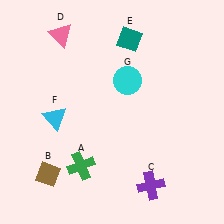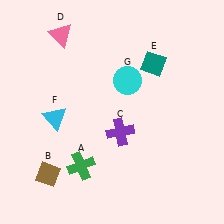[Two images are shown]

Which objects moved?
The objects that moved are: the purple cross (C), the teal diamond (E).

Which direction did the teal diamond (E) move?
The teal diamond (E) moved down.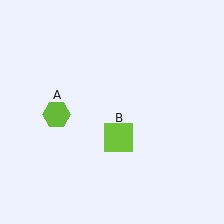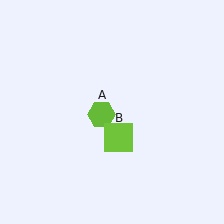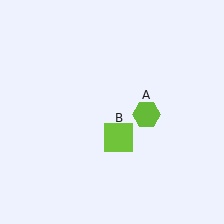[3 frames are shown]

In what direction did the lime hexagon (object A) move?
The lime hexagon (object A) moved right.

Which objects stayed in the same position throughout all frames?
Lime square (object B) remained stationary.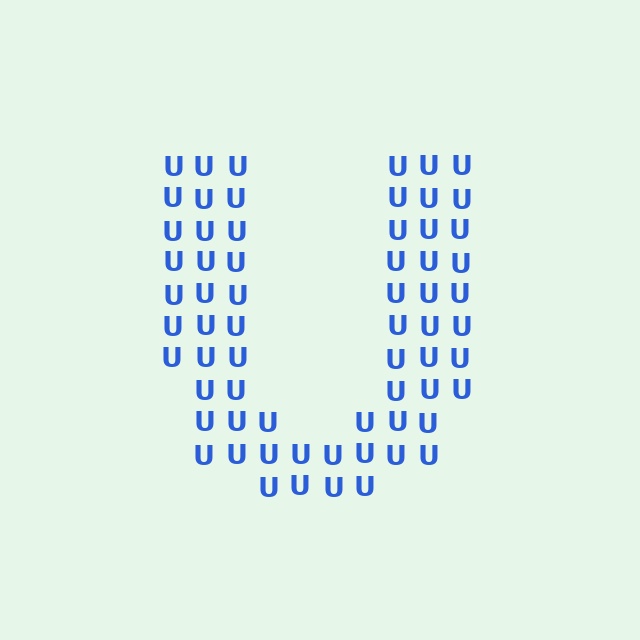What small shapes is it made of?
It is made of small letter U's.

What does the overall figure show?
The overall figure shows the letter U.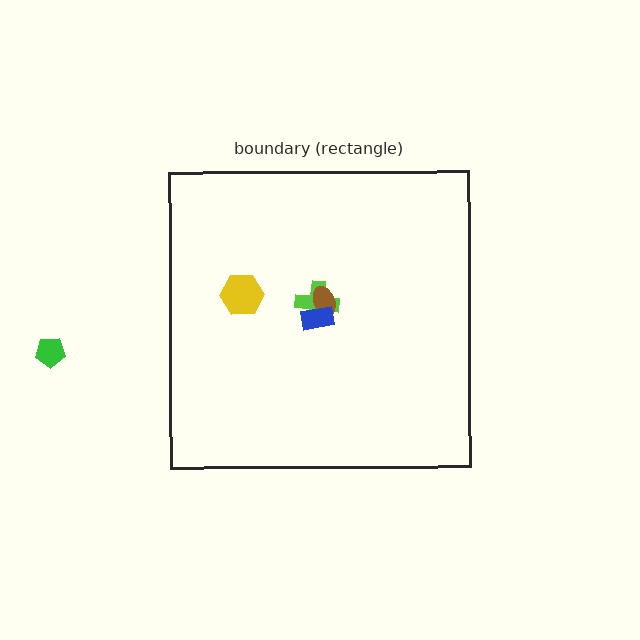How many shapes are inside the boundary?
4 inside, 1 outside.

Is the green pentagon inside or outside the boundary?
Outside.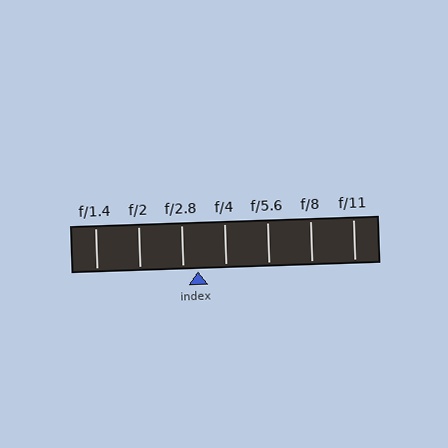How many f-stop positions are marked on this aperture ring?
There are 7 f-stop positions marked.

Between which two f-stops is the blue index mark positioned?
The index mark is between f/2.8 and f/4.